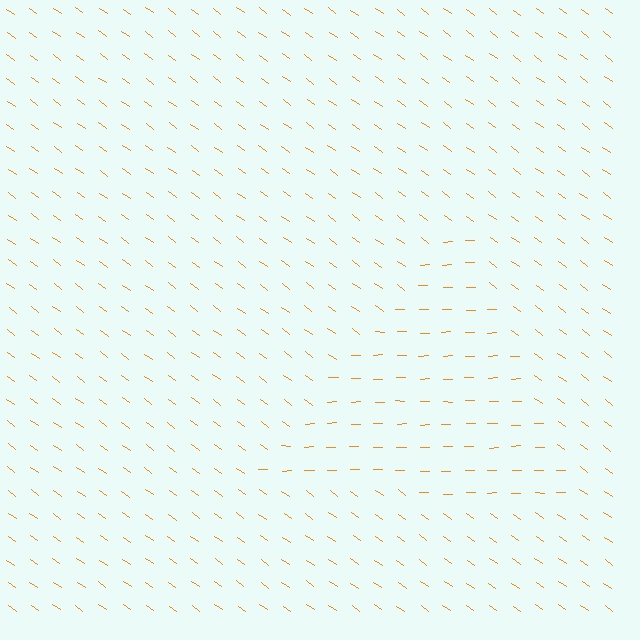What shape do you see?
I see a triangle.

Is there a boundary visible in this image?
Yes, there is a texture boundary formed by a change in line orientation.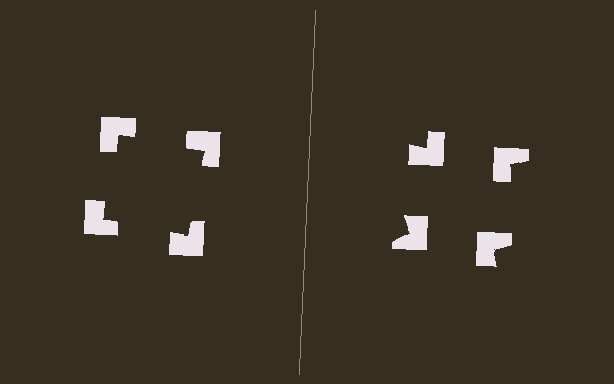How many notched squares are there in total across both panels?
8 — 4 on each side.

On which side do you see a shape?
An illusory square appears on the left side. On the right side the wedge cuts are rotated, so no coherent shape forms.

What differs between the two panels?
The notched squares are positioned identically on both sides; only the wedge orientations differ. On the left they align to a square; on the right they are misaligned.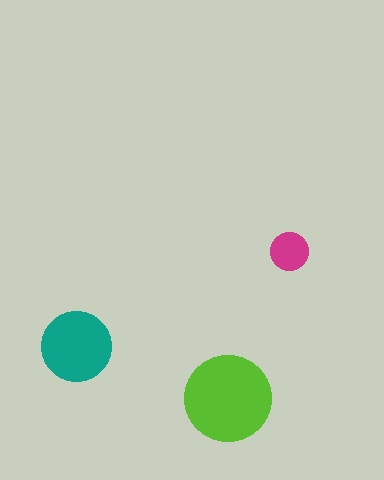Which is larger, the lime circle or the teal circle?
The lime one.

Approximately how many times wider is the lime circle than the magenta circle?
About 2.5 times wider.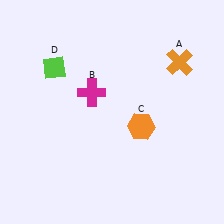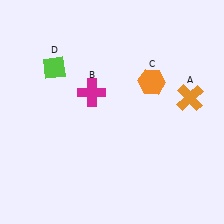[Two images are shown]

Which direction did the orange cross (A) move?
The orange cross (A) moved down.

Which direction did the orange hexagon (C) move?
The orange hexagon (C) moved up.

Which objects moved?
The objects that moved are: the orange cross (A), the orange hexagon (C).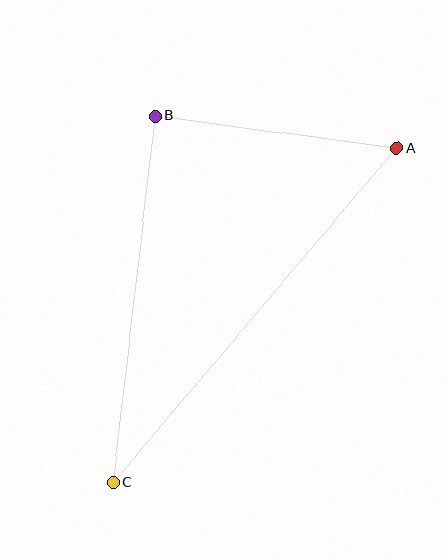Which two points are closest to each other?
Points A and B are closest to each other.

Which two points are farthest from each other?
Points A and C are farthest from each other.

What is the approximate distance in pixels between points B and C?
The distance between B and C is approximately 368 pixels.